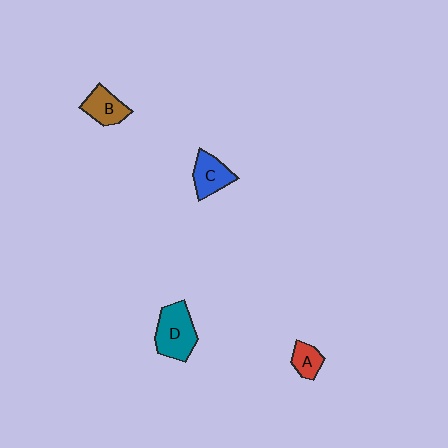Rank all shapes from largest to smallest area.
From largest to smallest: D (teal), C (blue), B (brown), A (red).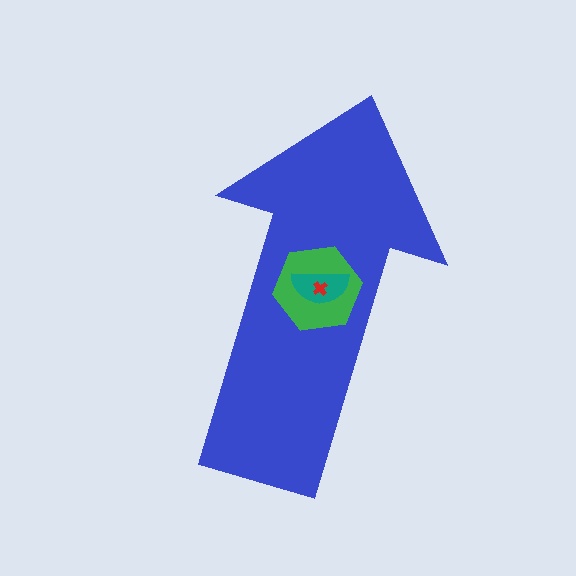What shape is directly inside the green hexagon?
The teal semicircle.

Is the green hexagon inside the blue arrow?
Yes.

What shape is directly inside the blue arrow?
The green hexagon.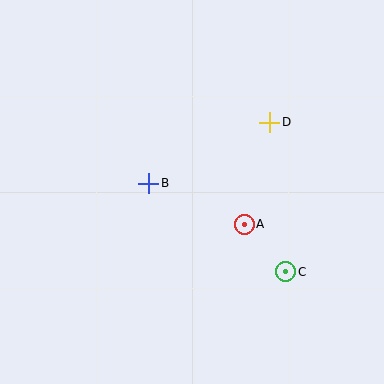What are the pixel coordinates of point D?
Point D is at (270, 122).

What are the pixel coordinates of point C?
Point C is at (286, 272).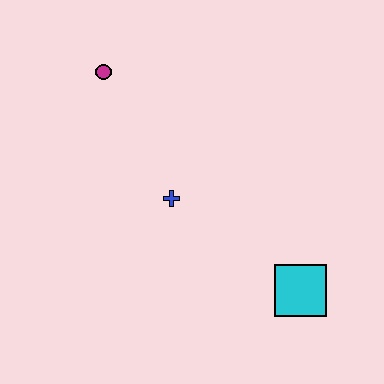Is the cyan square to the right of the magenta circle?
Yes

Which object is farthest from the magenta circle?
The cyan square is farthest from the magenta circle.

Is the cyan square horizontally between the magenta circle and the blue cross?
No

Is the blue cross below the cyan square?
No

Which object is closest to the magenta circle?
The blue cross is closest to the magenta circle.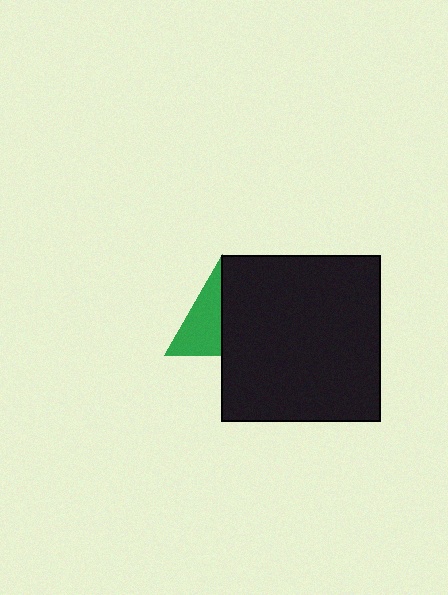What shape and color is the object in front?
The object in front is a black rectangle.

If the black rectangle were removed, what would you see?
You would see the complete green triangle.